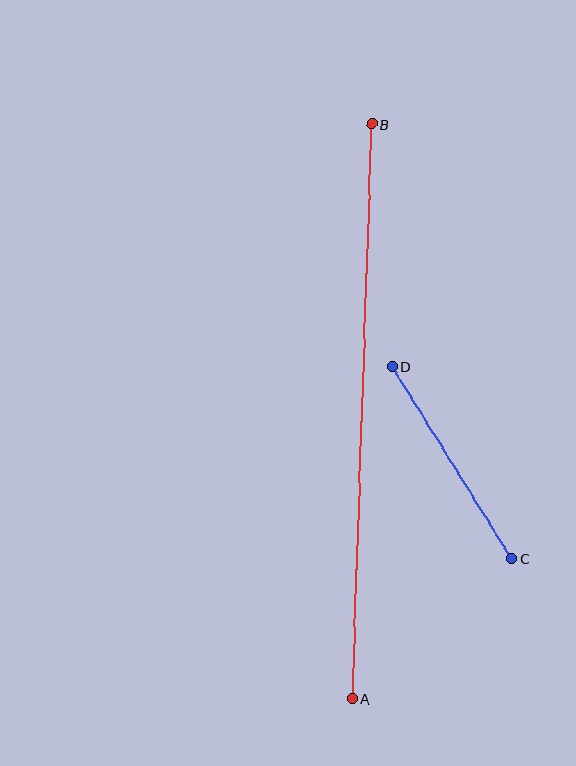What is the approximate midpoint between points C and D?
The midpoint is at approximately (452, 462) pixels.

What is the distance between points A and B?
The distance is approximately 575 pixels.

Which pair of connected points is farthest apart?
Points A and B are farthest apart.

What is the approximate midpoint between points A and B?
The midpoint is at approximately (362, 411) pixels.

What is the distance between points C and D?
The distance is approximately 226 pixels.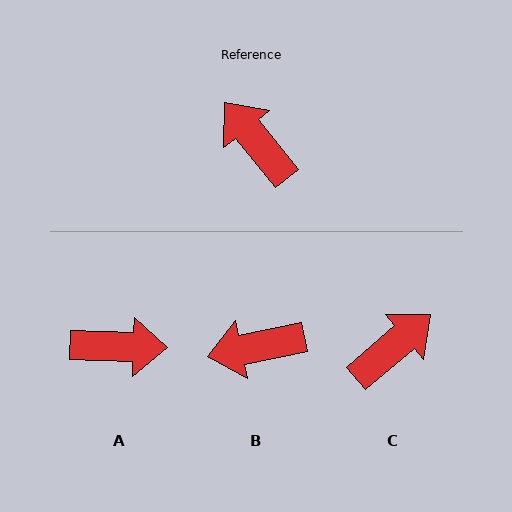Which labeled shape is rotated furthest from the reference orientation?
A, about 131 degrees away.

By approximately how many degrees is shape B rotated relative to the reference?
Approximately 62 degrees counter-clockwise.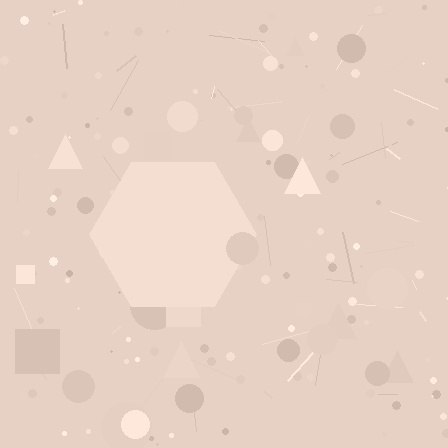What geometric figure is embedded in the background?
A hexagon is embedded in the background.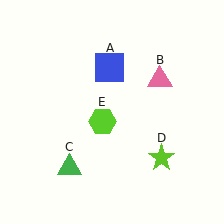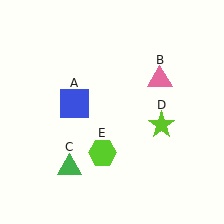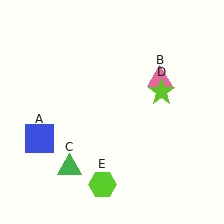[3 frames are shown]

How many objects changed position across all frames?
3 objects changed position: blue square (object A), lime star (object D), lime hexagon (object E).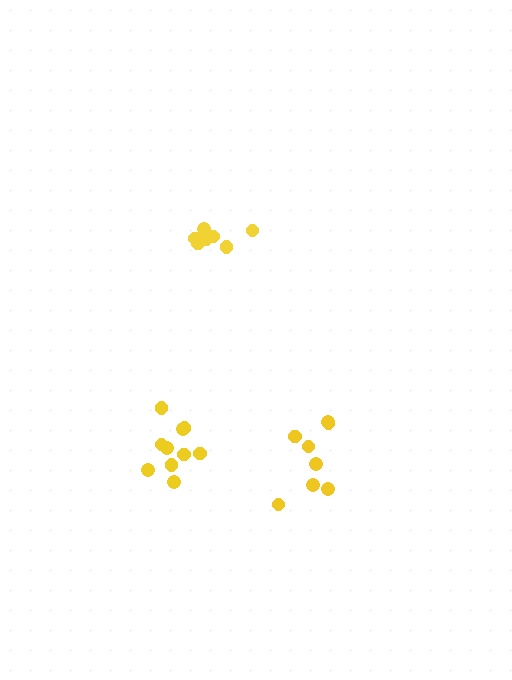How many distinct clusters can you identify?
There are 3 distinct clusters.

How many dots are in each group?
Group 1: 8 dots, Group 2: 7 dots, Group 3: 10 dots (25 total).